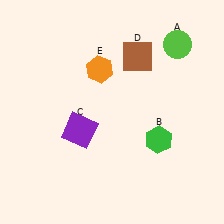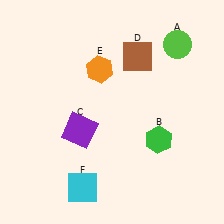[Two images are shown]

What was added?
A cyan square (F) was added in Image 2.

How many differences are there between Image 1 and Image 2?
There is 1 difference between the two images.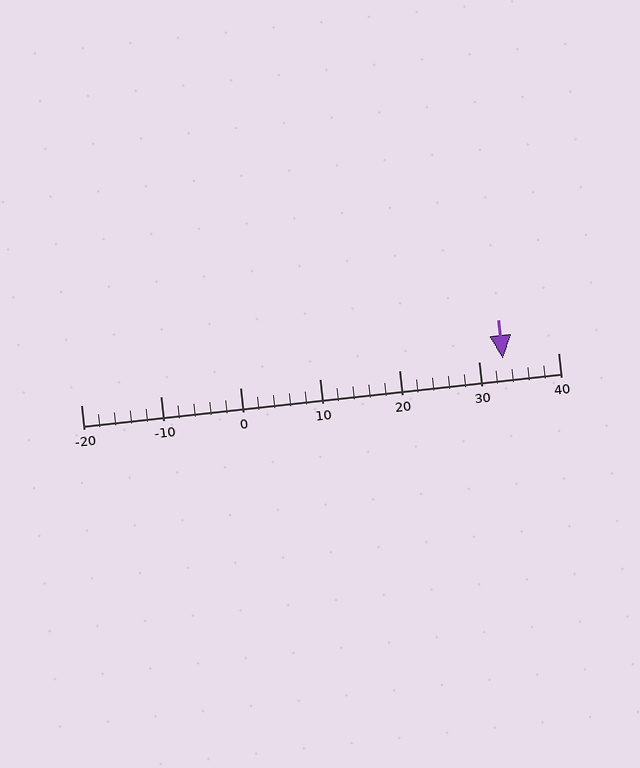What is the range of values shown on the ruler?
The ruler shows values from -20 to 40.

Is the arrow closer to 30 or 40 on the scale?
The arrow is closer to 30.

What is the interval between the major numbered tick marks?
The major tick marks are spaced 10 units apart.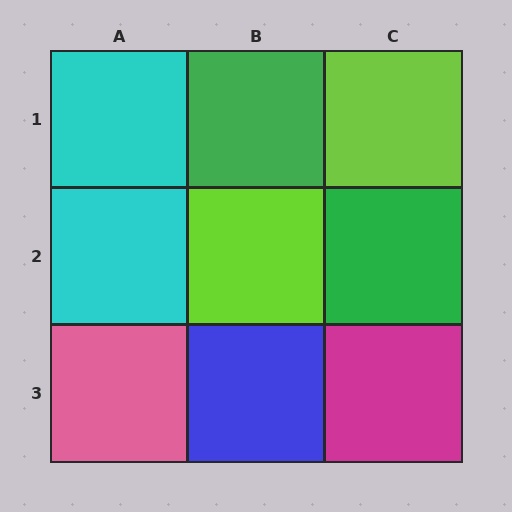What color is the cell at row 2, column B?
Lime.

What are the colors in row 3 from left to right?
Pink, blue, magenta.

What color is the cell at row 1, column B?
Green.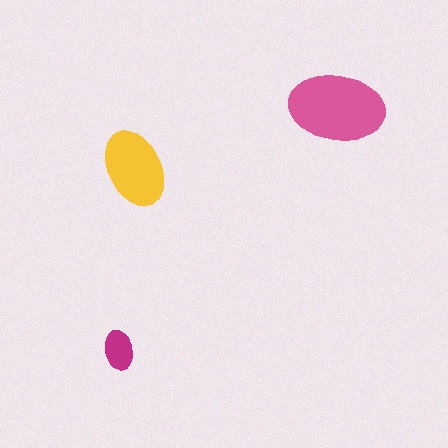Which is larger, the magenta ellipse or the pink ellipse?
The pink one.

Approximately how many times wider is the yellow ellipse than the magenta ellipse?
About 2 times wider.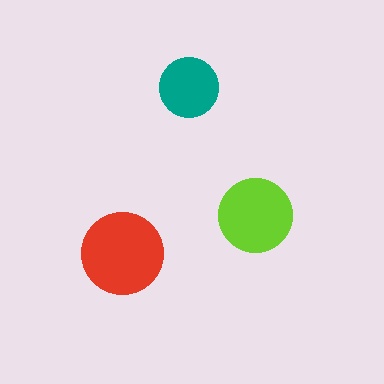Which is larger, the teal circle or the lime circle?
The lime one.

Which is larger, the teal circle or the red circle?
The red one.